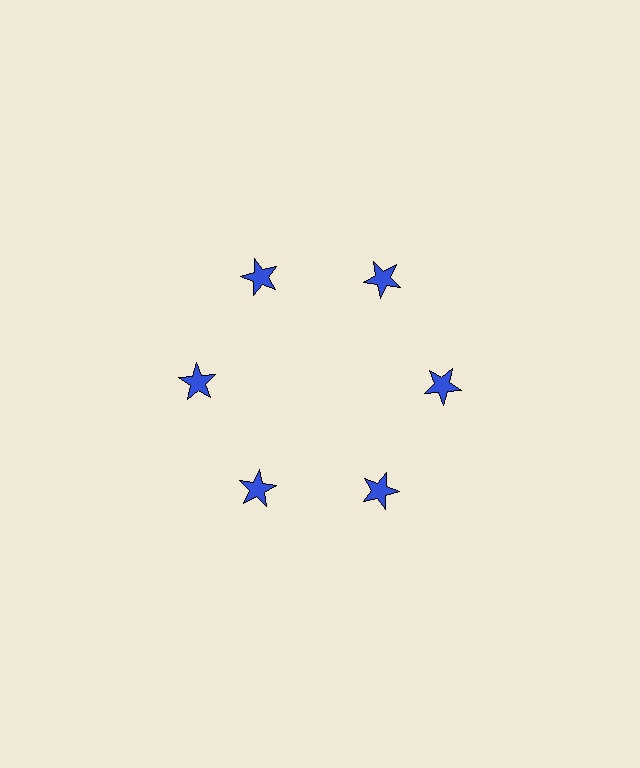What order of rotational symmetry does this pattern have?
This pattern has 6-fold rotational symmetry.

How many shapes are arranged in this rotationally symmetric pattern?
There are 6 shapes, arranged in 6 groups of 1.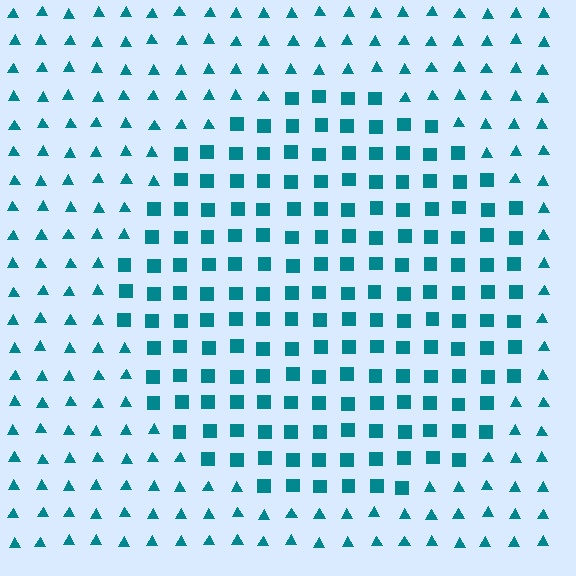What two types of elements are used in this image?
The image uses squares inside the circle region and triangles outside it.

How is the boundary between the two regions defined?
The boundary is defined by a change in element shape: squares inside vs. triangles outside. All elements share the same color and spacing.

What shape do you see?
I see a circle.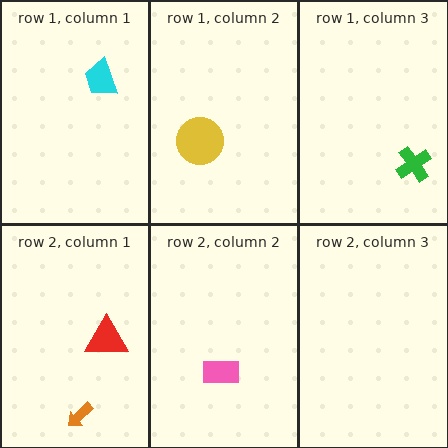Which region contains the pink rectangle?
The row 2, column 2 region.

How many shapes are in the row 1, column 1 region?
1.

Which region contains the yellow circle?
The row 1, column 2 region.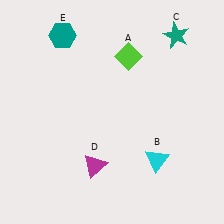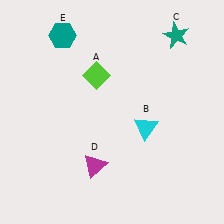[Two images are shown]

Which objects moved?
The objects that moved are: the lime diamond (A), the cyan triangle (B).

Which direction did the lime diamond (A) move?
The lime diamond (A) moved left.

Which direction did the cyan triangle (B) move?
The cyan triangle (B) moved up.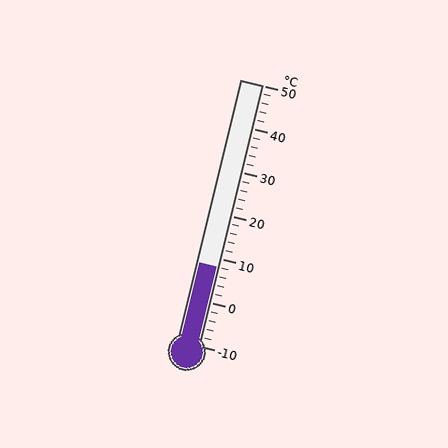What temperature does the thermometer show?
The thermometer shows approximately 8°C.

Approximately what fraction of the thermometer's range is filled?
The thermometer is filled to approximately 30% of its range.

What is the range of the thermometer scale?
The thermometer scale ranges from -10°C to 50°C.